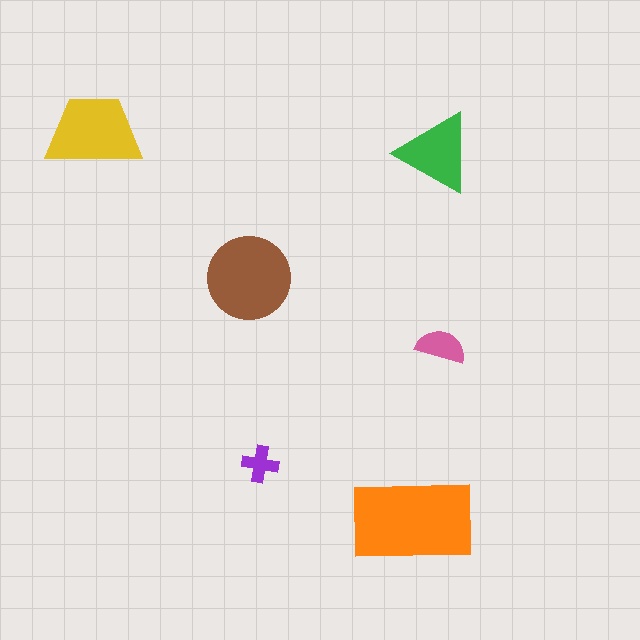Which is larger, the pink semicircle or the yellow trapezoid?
The yellow trapezoid.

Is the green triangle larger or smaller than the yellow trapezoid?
Smaller.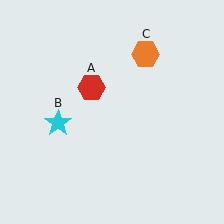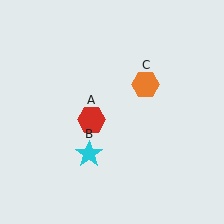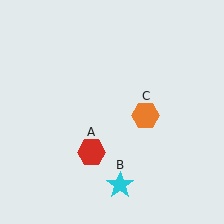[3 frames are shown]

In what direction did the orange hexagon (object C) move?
The orange hexagon (object C) moved down.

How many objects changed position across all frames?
3 objects changed position: red hexagon (object A), cyan star (object B), orange hexagon (object C).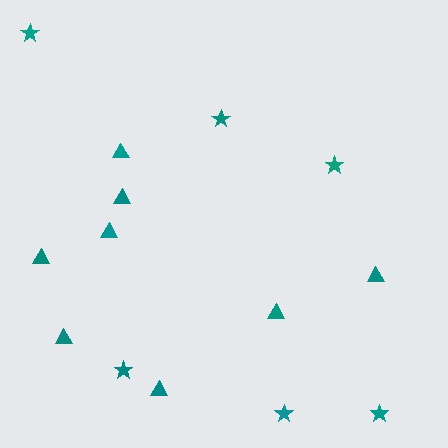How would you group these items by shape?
There are 2 groups: one group of stars (6) and one group of triangles (8).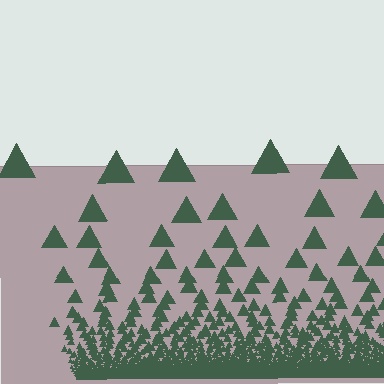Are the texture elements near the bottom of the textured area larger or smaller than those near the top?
Smaller. The gradient is inverted — elements near the bottom are smaller and denser.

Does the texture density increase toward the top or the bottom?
Density increases toward the bottom.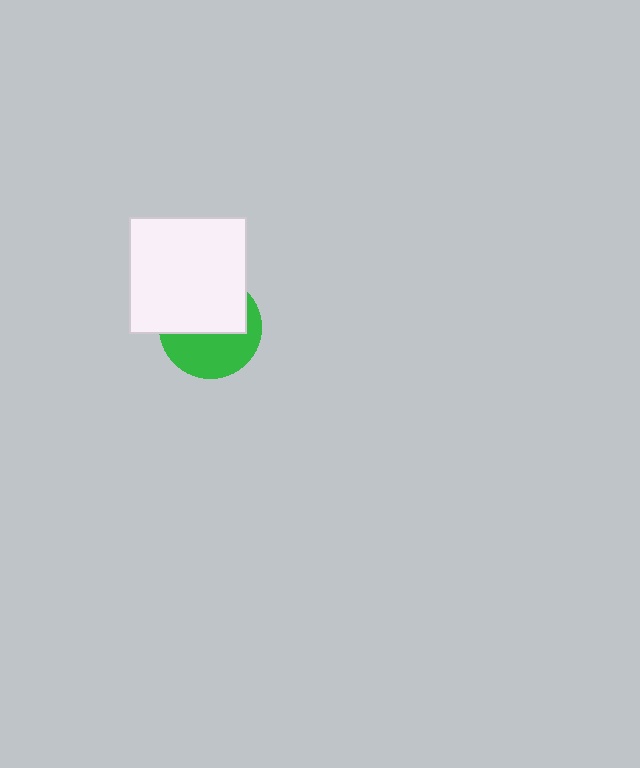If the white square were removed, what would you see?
You would see the complete green circle.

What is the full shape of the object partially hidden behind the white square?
The partially hidden object is a green circle.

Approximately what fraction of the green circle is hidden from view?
Roughly 52% of the green circle is hidden behind the white square.